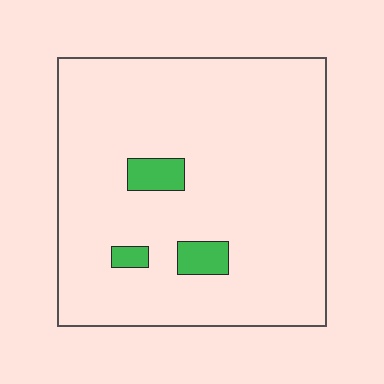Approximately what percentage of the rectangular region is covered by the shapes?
Approximately 5%.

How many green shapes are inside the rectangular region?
3.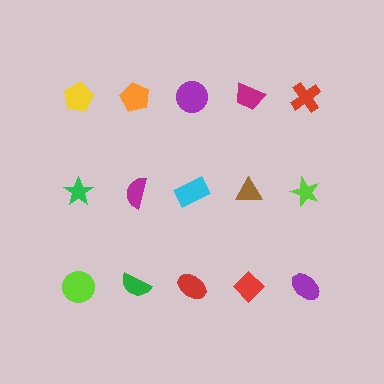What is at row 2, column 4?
A brown triangle.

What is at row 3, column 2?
A green semicircle.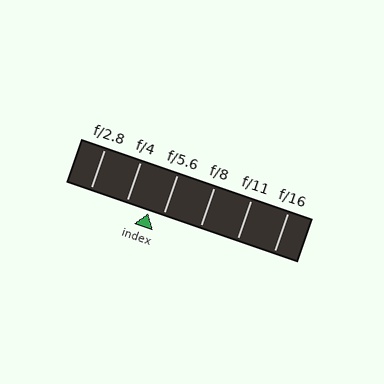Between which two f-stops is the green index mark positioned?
The index mark is between f/4 and f/5.6.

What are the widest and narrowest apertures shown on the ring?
The widest aperture shown is f/2.8 and the narrowest is f/16.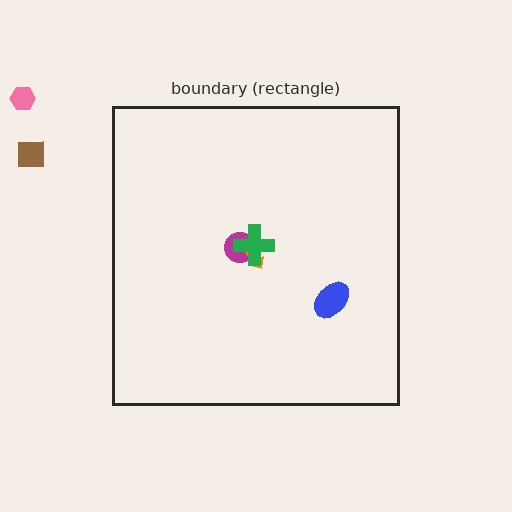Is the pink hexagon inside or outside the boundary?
Outside.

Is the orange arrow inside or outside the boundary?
Inside.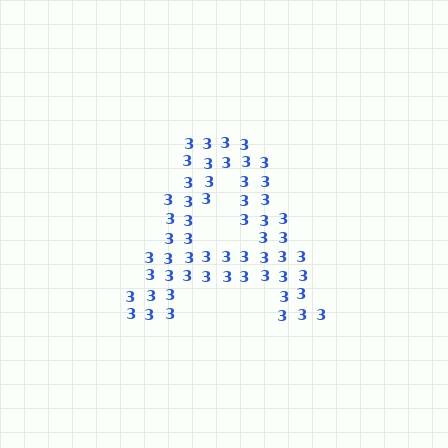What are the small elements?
The small elements are digit 3's.